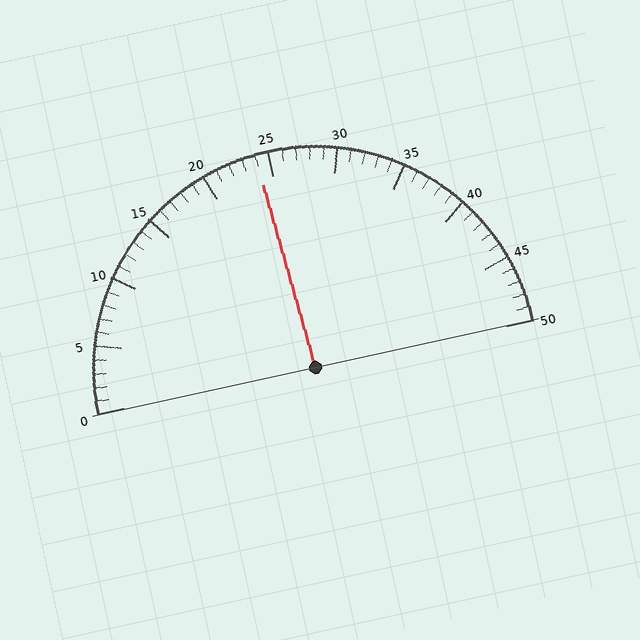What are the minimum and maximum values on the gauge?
The gauge ranges from 0 to 50.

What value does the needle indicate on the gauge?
The needle indicates approximately 24.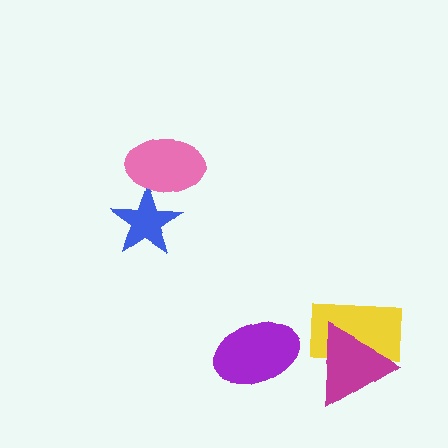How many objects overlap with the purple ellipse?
0 objects overlap with the purple ellipse.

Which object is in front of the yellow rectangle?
The magenta triangle is in front of the yellow rectangle.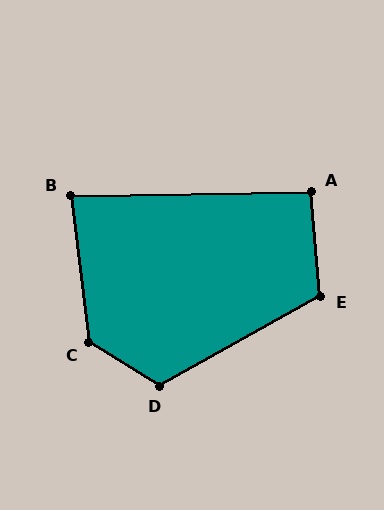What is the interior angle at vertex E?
Approximately 114 degrees (obtuse).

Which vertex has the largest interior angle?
C, at approximately 129 degrees.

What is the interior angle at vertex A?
Approximately 94 degrees (approximately right).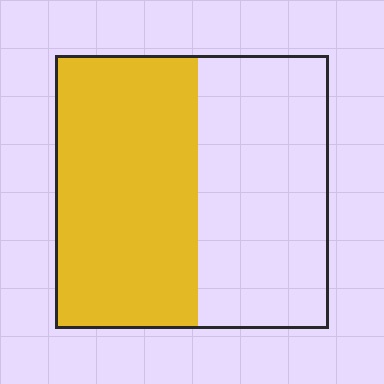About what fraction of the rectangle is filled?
About one half (1/2).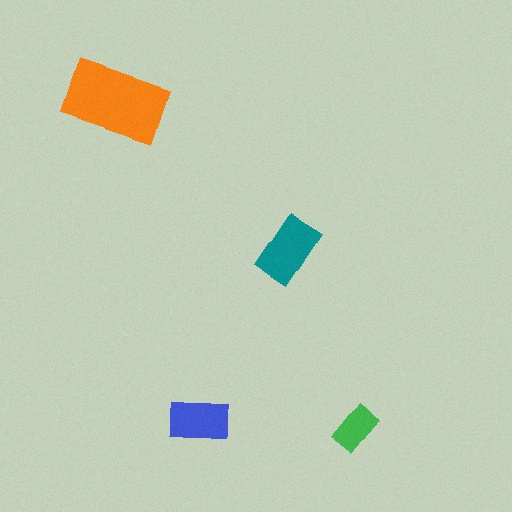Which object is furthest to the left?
The orange rectangle is leftmost.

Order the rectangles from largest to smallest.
the orange one, the teal one, the blue one, the green one.